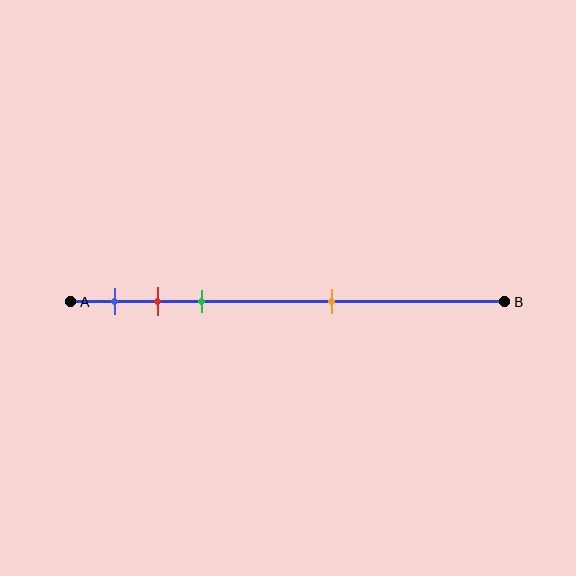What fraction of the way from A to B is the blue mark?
The blue mark is approximately 10% (0.1) of the way from A to B.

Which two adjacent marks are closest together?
The red and green marks are the closest adjacent pair.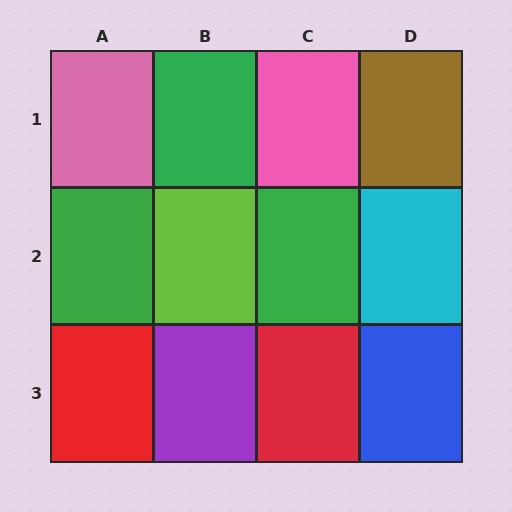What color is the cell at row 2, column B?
Lime.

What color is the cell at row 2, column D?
Cyan.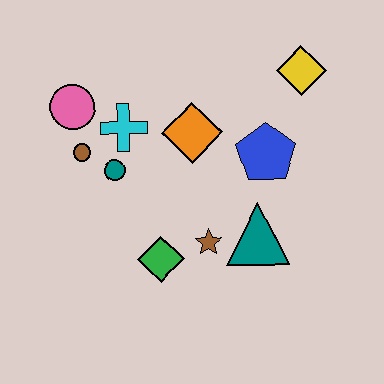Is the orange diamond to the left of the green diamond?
No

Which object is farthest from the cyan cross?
The yellow diamond is farthest from the cyan cross.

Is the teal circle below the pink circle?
Yes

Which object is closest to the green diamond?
The brown star is closest to the green diamond.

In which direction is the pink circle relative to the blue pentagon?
The pink circle is to the left of the blue pentagon.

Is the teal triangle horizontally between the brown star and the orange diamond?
No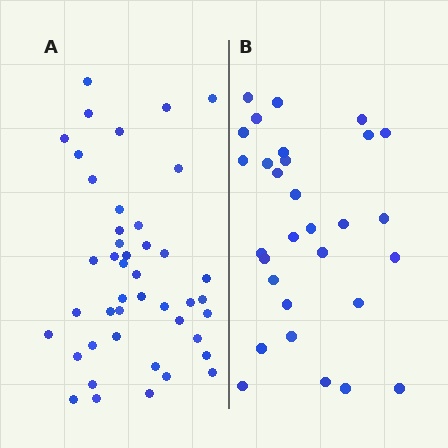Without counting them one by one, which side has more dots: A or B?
Region A (the left region) has more dots.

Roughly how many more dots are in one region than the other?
Region A has approximately 15 more dots than region B.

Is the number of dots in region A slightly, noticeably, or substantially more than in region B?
Region A has substantially more. The ratio is roughly 1.5 to 1.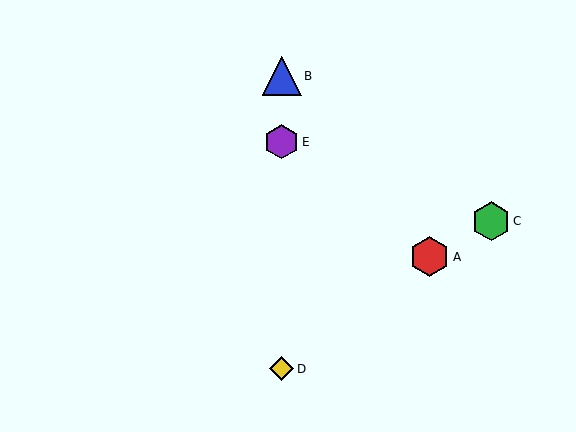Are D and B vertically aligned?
Yes, both are at x≈282.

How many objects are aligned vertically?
3 objects (B, D, E) are aligned vertically.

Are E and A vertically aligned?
No, E is at x≈282 and A is at x≈430.